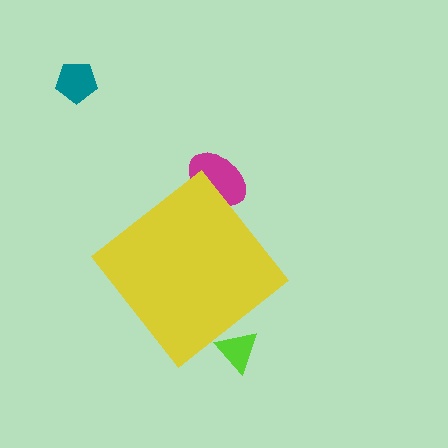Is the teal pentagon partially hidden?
No, the teal pentagon is fully visible.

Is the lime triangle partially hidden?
Yes, the lime triangle is partially hidden behind the yellow diamond.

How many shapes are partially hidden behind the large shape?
2 shapes are partially hidden.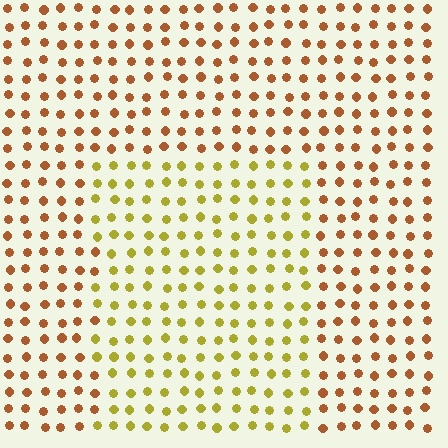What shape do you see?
I see a rectangle.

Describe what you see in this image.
The image is filled with small brown elements in a uniform arrangement. A rectangle-shaped region is visible where the elements are tinted to a slightly different hue, forming a subtle color boundary.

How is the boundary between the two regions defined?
The boundary is defined purely by a slight shift in hue (about 38 degrees). Spacing, size, and orientation are identical on both sides.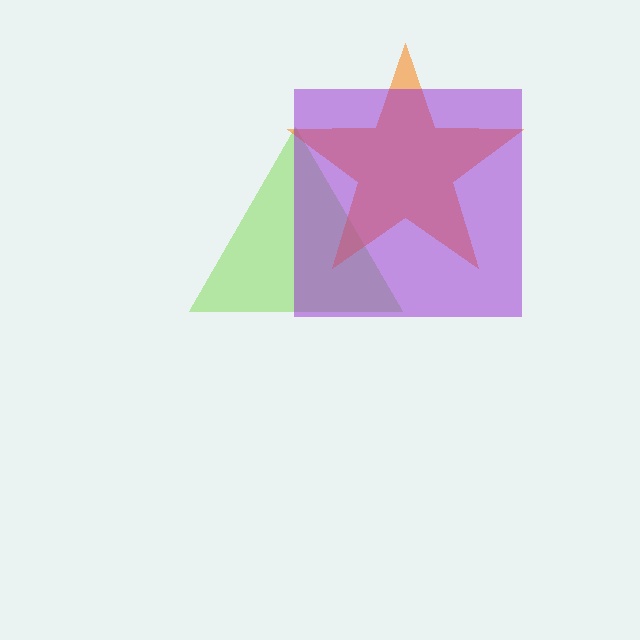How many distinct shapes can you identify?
There are 3 distinct shapes: a lime triangle, an orange star, a purple square.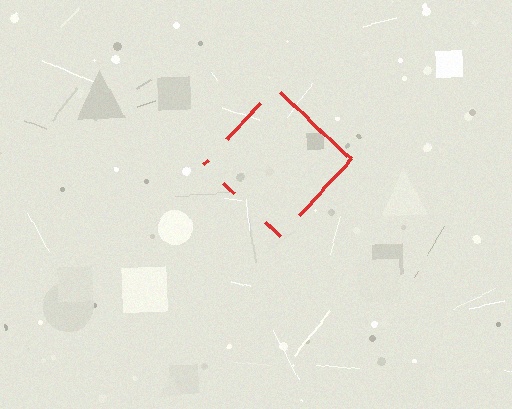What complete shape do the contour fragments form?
The contour fragments form a diamond.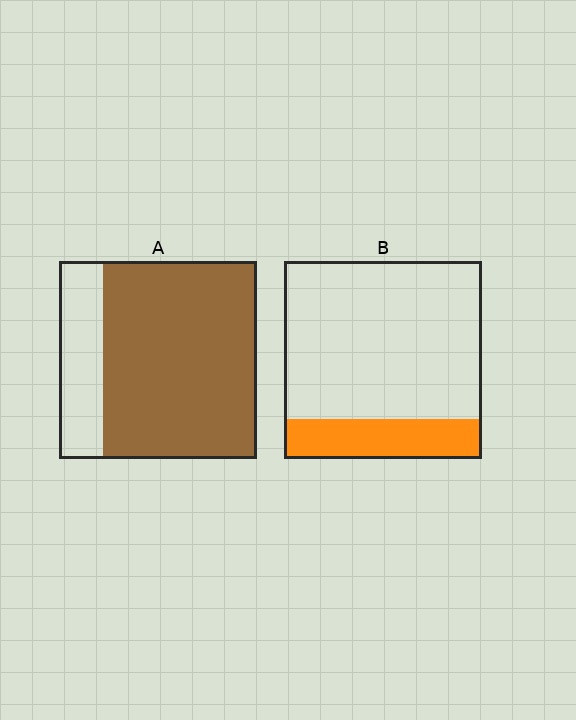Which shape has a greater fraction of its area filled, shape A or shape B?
Shape A.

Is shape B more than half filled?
No.